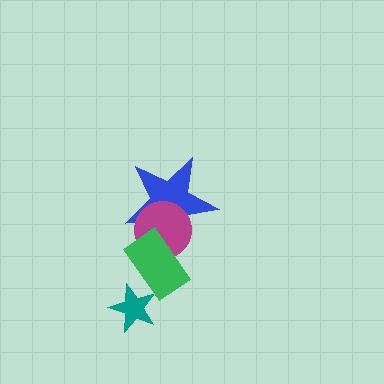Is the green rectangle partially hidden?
No, no other shape covers it.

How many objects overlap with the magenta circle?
2 objects overlap with the magenta circle.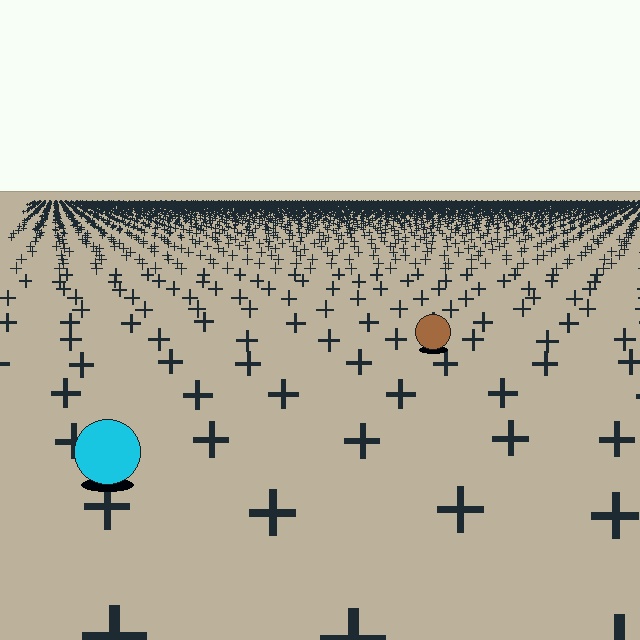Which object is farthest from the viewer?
The brown circle is farthest from the viewer. It appears smaller and the ground texture around it is denser.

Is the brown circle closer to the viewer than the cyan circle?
No. The cyan circle is closer — you can tell from the texture gradient: the ground texture is coarser near it.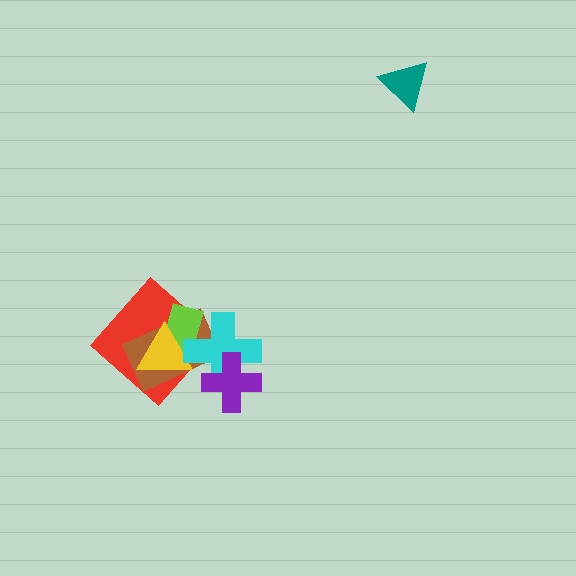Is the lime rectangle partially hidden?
Yes, it is partially covered by another shape.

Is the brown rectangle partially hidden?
Yes, it is partially covered by another shape.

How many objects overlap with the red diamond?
4 objects overlap with the red diamond.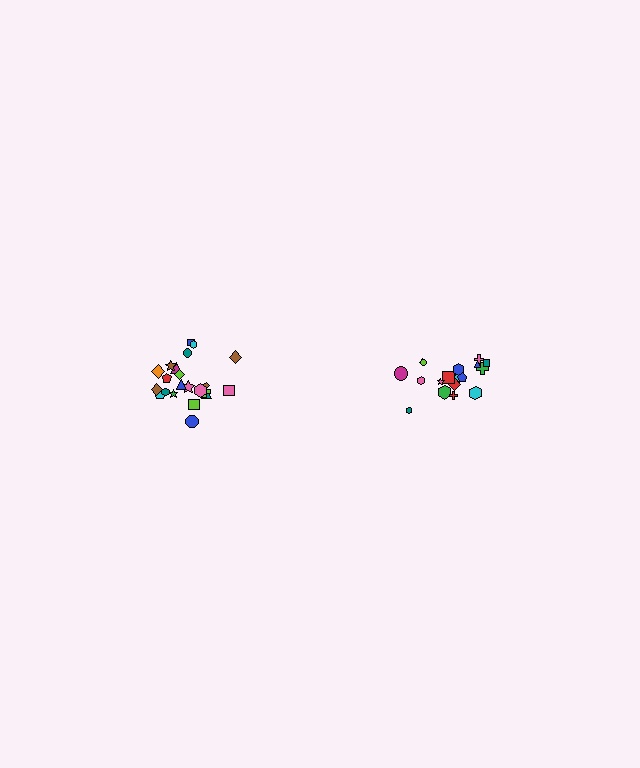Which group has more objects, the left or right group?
The left group.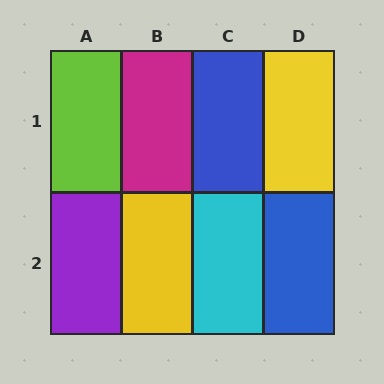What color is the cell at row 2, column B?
Yellow.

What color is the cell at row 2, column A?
Purple.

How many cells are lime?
1 cell is lime.